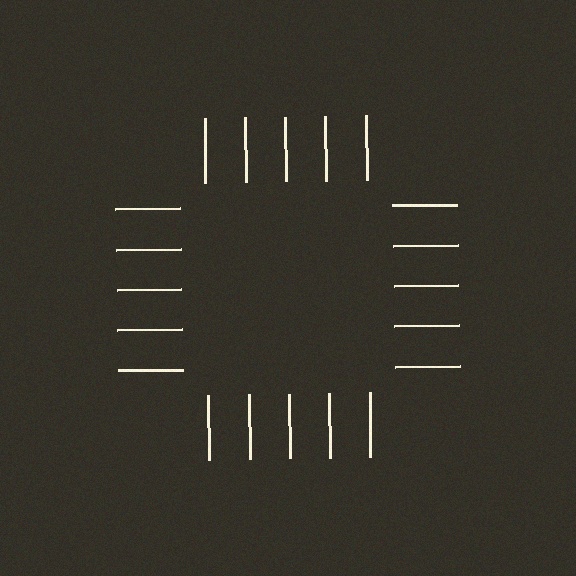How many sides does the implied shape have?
4 sides — the line-ends trace a square.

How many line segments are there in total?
20 — 5 along each of the 4 edges.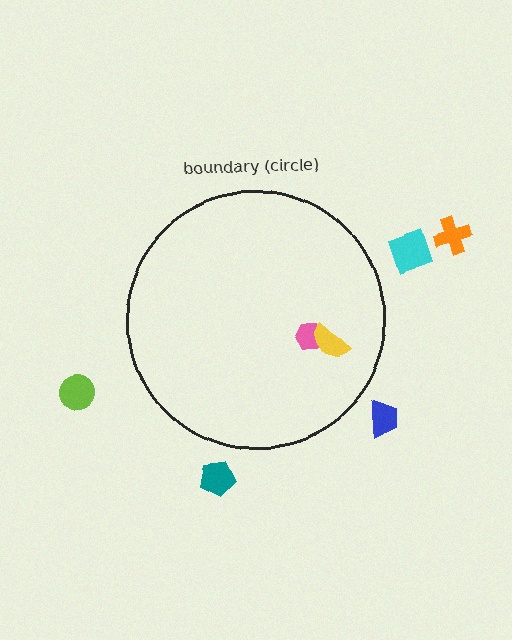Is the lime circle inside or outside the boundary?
Outside.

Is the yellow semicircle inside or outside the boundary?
Inside.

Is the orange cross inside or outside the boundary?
Outside.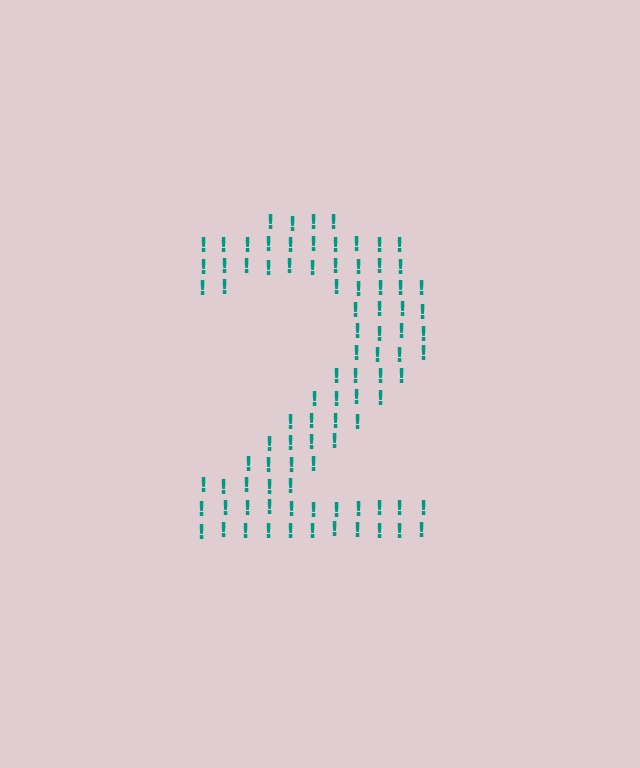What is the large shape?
The large shape is the digit 2.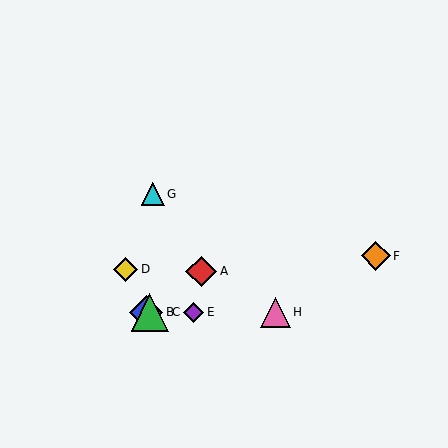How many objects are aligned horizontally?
4 objects (B, C, E, H) are aligned horizontally.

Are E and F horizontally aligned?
No, E is at y≈312 and F is at y≈256.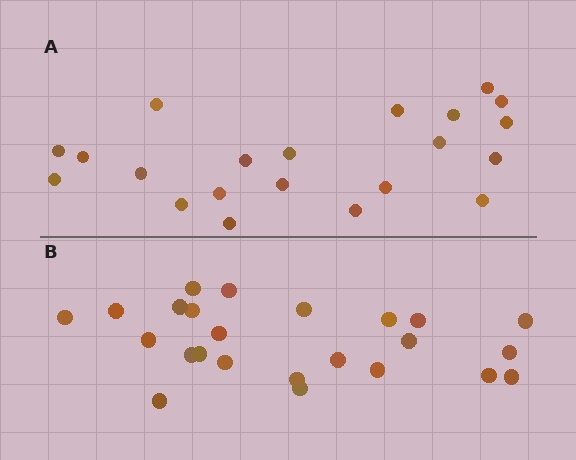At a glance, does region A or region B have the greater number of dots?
Region B (the bottom region) has more dots.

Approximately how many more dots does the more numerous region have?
Region B has just a few more — roughly 2 or 3 more dots than region A.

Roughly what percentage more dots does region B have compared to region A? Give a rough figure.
About 15% more.